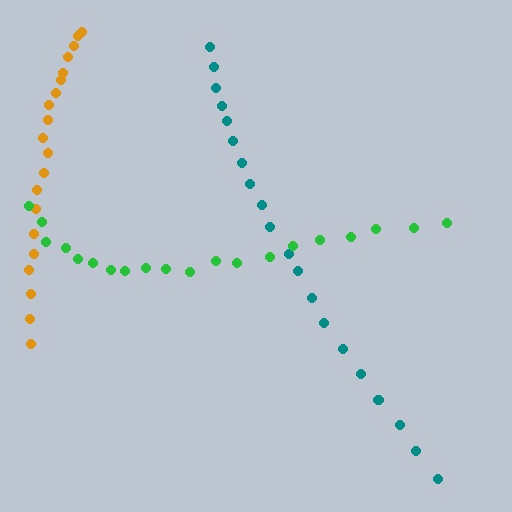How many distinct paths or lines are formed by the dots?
There are 3 distinct paths.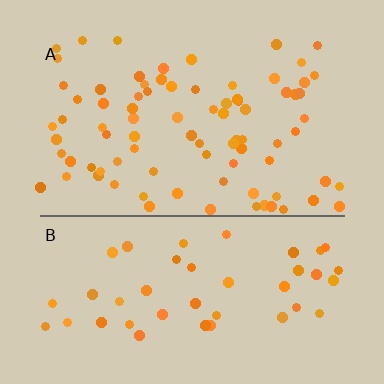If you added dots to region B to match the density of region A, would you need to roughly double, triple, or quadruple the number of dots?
Approximately double.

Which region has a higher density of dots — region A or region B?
A (the top).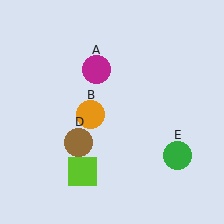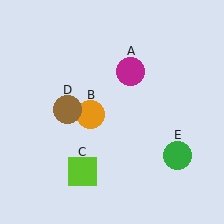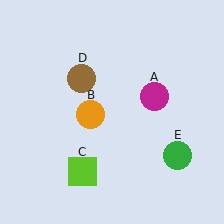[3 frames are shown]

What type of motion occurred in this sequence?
The magenta circle (object A), brown circle (object D) rotated clockwise around the center of the scene.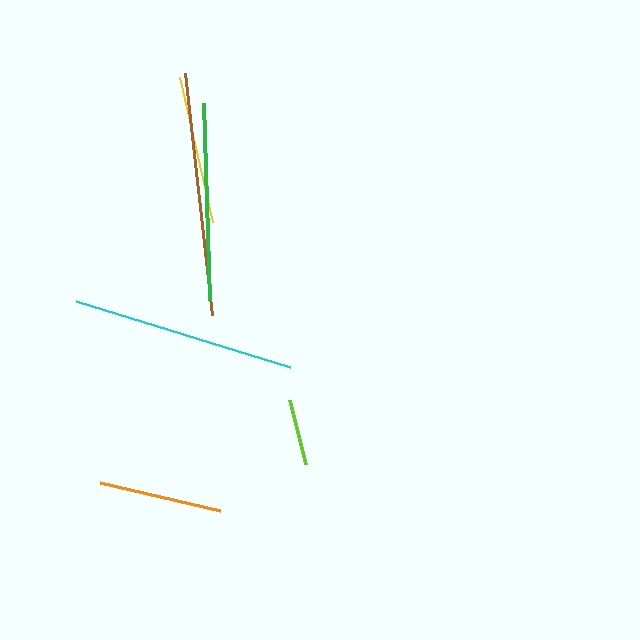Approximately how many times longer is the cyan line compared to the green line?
The cyan line is approximately 1.1 times the length of the green line.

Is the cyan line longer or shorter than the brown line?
The brown line is longer than the cyan line.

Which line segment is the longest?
The brown line is the longest at approximately 244 pixels.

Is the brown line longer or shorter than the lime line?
The brown line is longer than the lime line.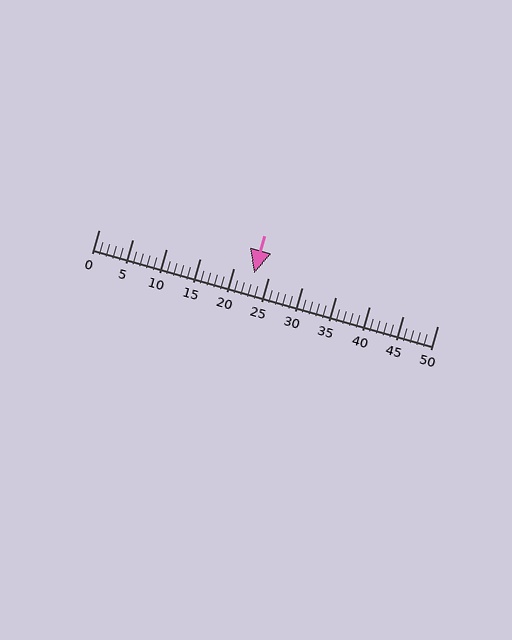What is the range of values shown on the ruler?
The ruler shows values from 0 to 50.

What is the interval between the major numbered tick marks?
The major tick marks are spaced 5 units apart.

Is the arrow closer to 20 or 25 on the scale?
The arrow is closer to 25.